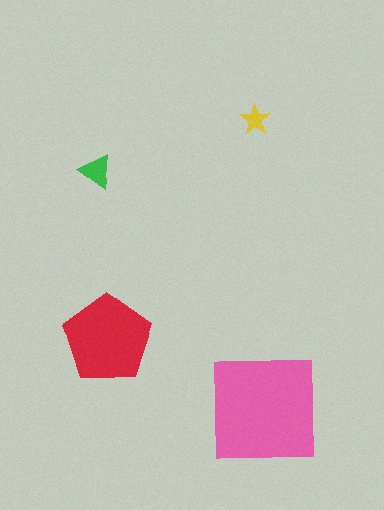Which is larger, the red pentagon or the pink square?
The pink square.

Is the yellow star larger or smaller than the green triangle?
Smaller.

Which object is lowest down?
The pink square is bottommost.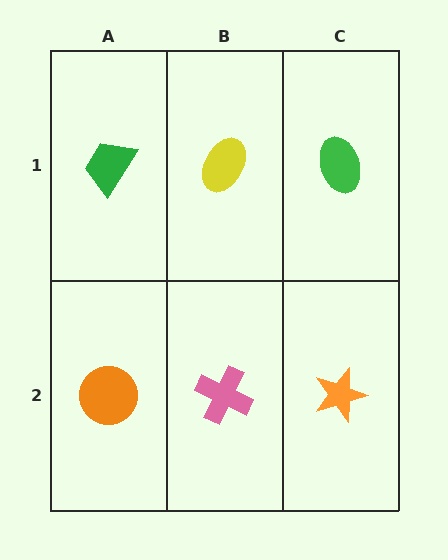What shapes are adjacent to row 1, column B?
A pink cross (row 2, column B), a green trapezoid (row 1, column A), a green ellipse (row 1, column C).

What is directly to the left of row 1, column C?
A yellow ellipse.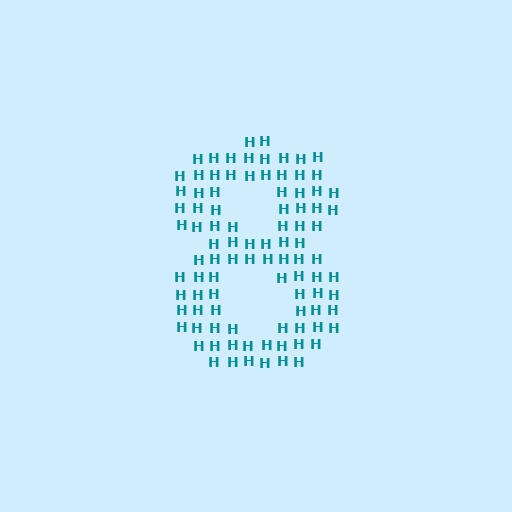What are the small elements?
The small elements are letter H's.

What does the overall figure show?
The overall figure shows the digit 8.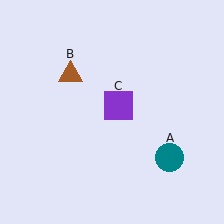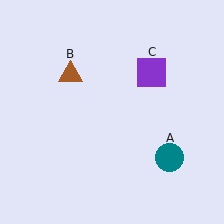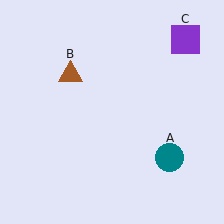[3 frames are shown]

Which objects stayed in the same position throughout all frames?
Teal circle (object A) and brown triangle (object B) remained stationary.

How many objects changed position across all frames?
1 object changed position: purple square (object C).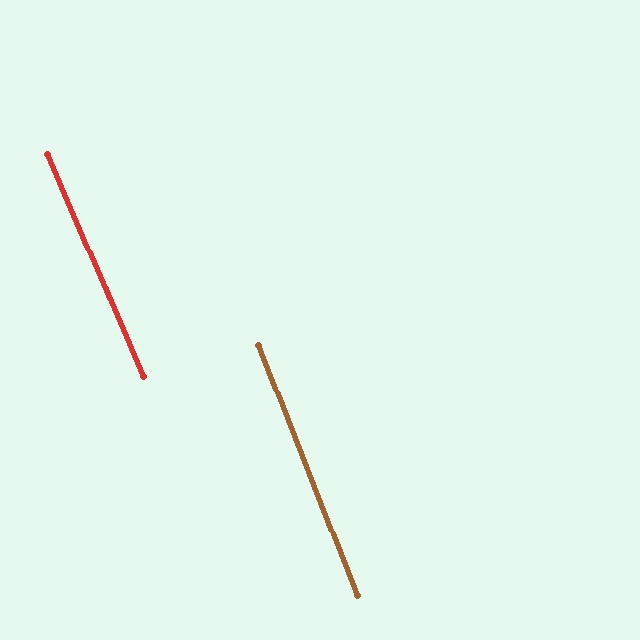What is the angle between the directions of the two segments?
Approximately 2 degrees.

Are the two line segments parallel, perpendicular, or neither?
Parallel — their directions differ by only 1.8°.